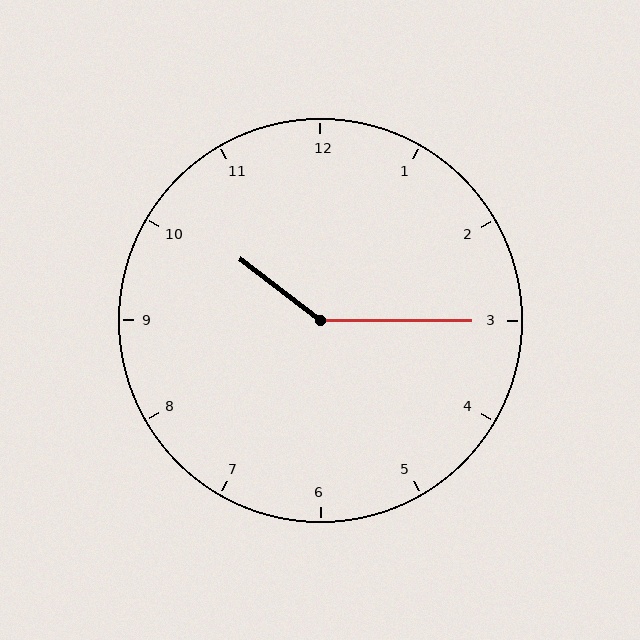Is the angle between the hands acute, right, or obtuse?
It is obtuse.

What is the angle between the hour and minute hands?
Approximately 142 degrees.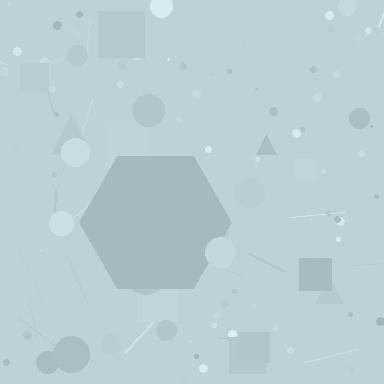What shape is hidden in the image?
A hexagon is hidden in the image.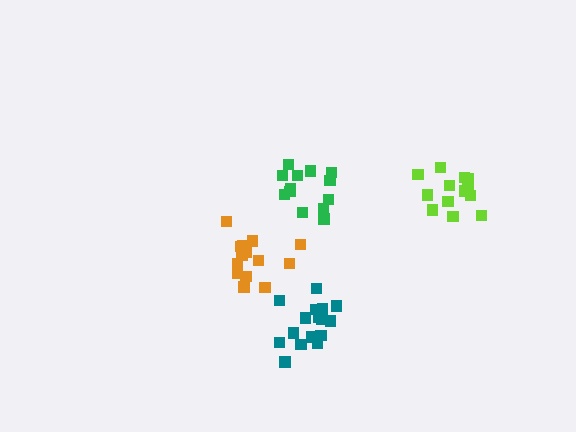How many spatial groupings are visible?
There are 4 spatial groupings.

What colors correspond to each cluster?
The clusters are colored: orange, green, teal, lime.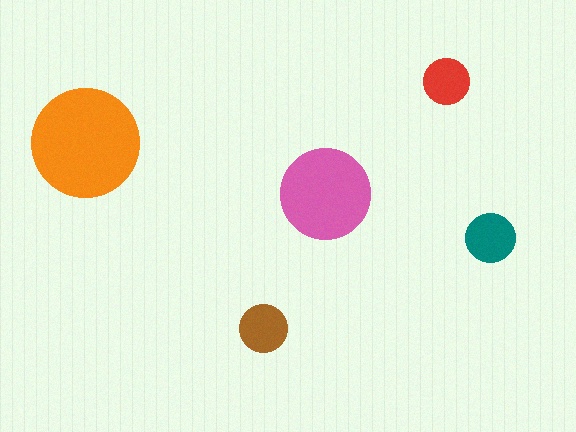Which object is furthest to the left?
The orange circle is leftmost.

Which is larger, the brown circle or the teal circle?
The teal one.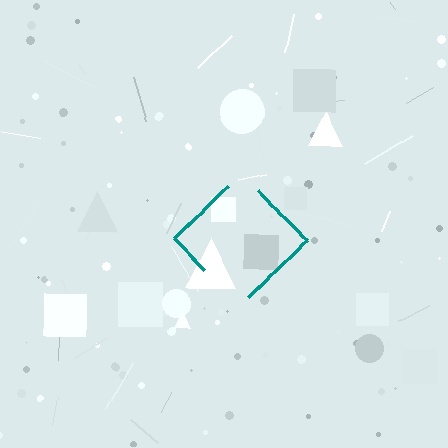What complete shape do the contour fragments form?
The contour fragments form a diamond.